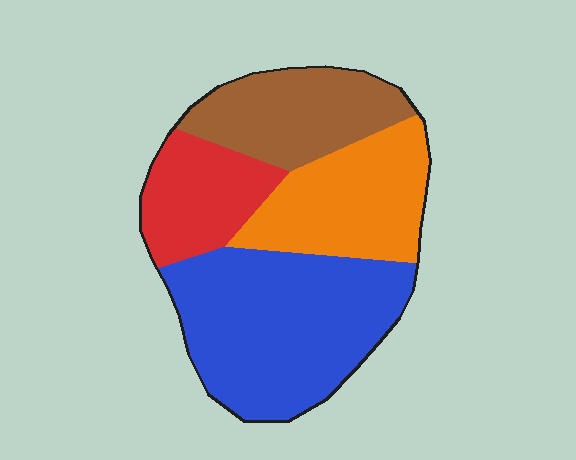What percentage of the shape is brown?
Brown takes up less than a quarter of the shape.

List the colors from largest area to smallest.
From largest to smallest: blue, orange, brown, red.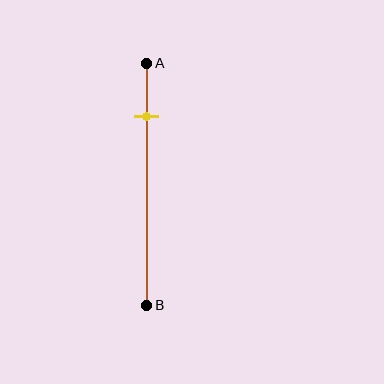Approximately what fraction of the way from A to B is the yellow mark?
The yellow mark is approximately 20% of the way from A to B.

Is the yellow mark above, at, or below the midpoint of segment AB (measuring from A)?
The yellow mark is above the midpoint of segment AB.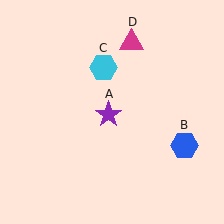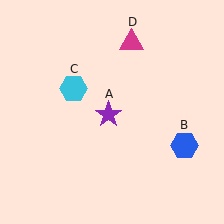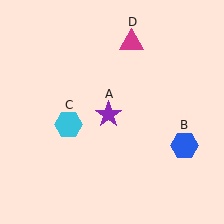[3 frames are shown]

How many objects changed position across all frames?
1 object changed position: cyan hexagon (object C).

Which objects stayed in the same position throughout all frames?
Purple star (object A) and blue hexagon (object B) and magenta triangle (object D) remained stationary.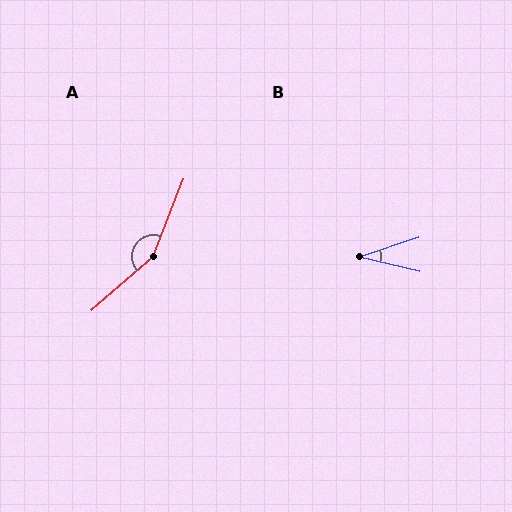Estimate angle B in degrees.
Approximately 32 degrees.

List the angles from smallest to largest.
B (32°), A (153°).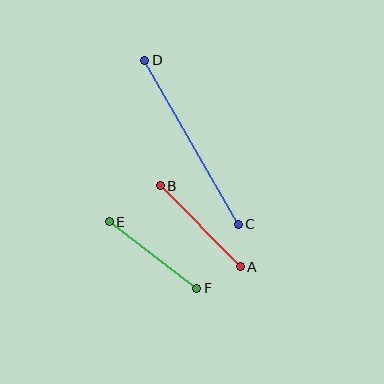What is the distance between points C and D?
The distance is approximately 189 pixels.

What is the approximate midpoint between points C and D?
The midpoint is at approximately (191, 142) pixels.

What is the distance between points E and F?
The distance is approximately 110 pixels.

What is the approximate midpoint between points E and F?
The midpoint is at approximately (153, 255) pixels.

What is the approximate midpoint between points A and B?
The midpoint is at approximately (200, 226) pixels.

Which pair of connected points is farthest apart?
Points C and D are farthest apart.